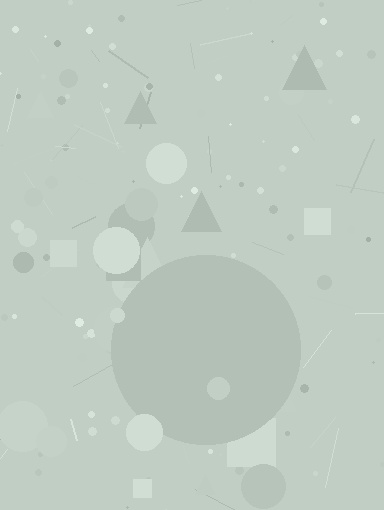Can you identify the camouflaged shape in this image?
The camouflaged shape is a circle.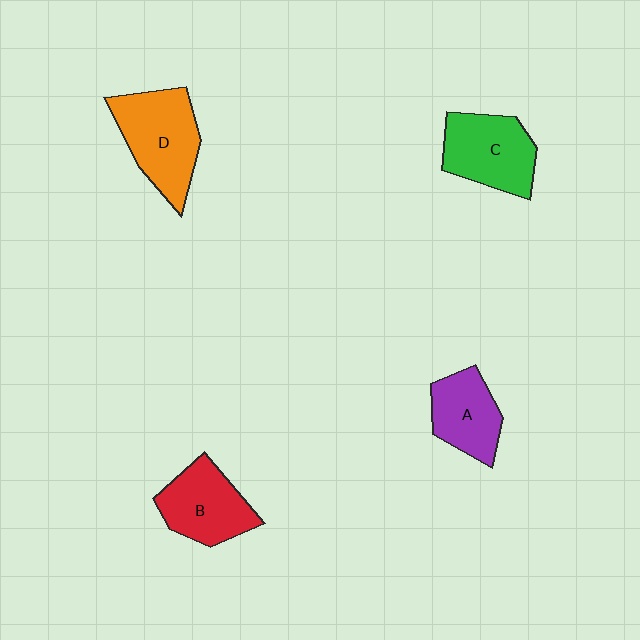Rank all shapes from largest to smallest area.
From largest to smallest: D (orange), C (green), B (red), A (purple).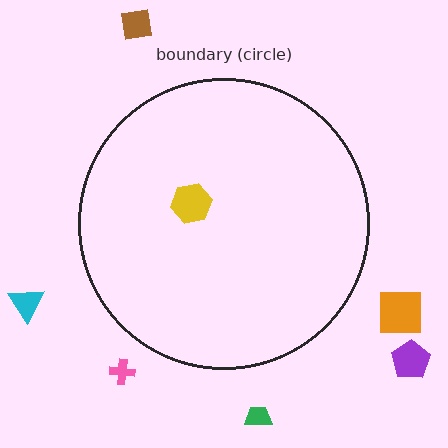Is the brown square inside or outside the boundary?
Outside.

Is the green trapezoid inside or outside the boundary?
Outside.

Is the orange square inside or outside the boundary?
Outside.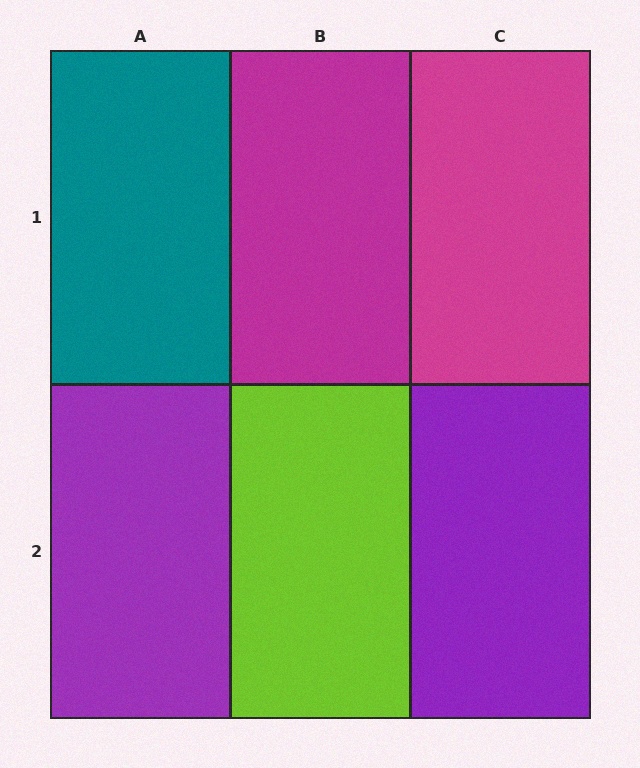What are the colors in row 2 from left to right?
Purple, lime, purple.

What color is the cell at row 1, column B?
Magenta.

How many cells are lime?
1 cell is lime.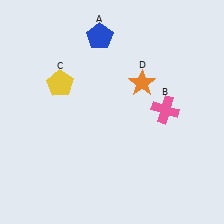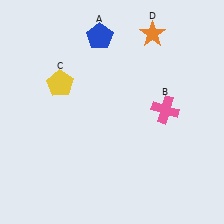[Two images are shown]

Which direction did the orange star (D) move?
The orange star (D) moved up.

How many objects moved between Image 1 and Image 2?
1 object moved between the two images.